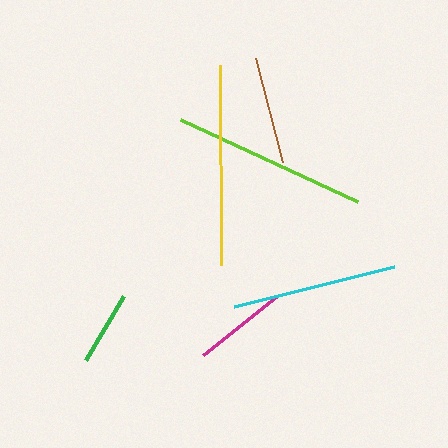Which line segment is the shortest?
The green line is the shortest at approximately 74 pixels.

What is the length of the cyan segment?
The cyan segment is approximately 164 pixels long.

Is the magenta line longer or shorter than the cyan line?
The cyan line is longer than the magenta line.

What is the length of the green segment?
The green segment is approximately 74 pixels long.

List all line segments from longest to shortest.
From longest to shortest: yellow, lime, cyan, brown, magenta, green.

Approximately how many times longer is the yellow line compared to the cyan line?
The yellow line is approximately 1.2 times the length of the cyan line.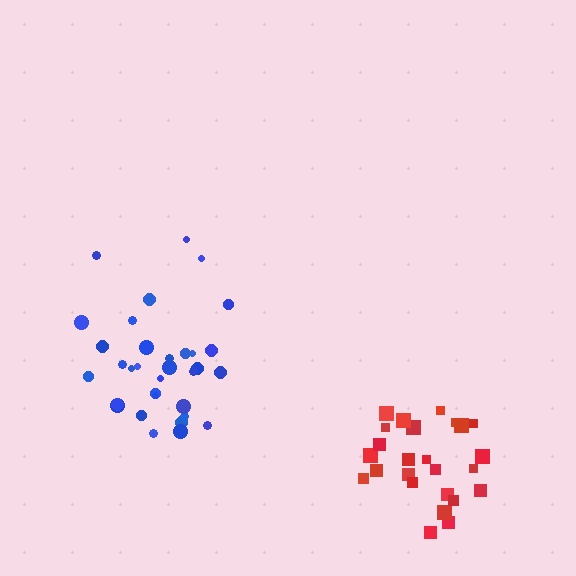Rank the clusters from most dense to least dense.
red, blue.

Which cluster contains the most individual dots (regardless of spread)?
Blue (33).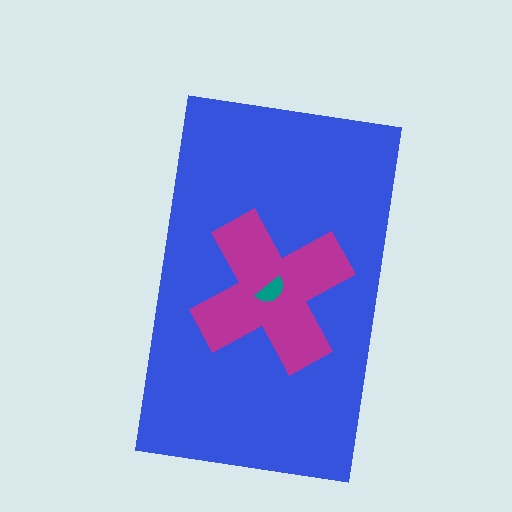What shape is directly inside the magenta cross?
The teal semicircle.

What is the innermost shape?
The teal semicircle.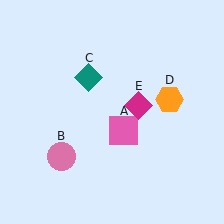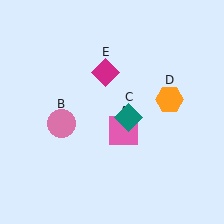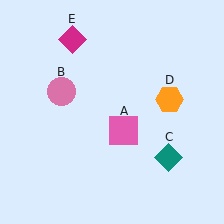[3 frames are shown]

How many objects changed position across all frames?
3 objects changed position: pink circle (object B), teal diamond (object C), magenta diamond (object E).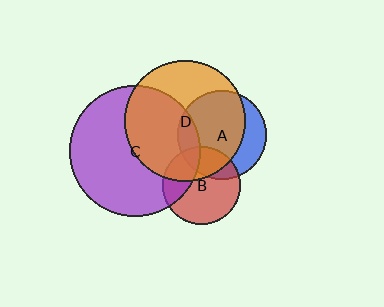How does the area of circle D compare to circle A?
Approximately 1.8 times.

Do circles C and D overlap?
Yes.